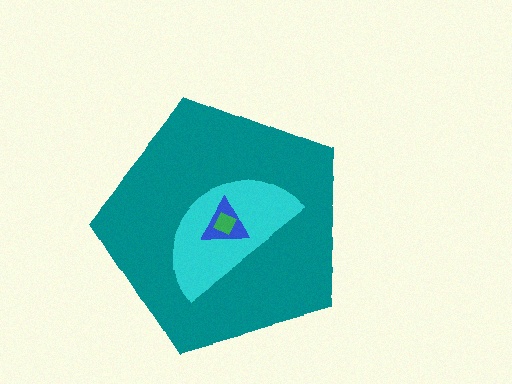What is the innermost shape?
The green diamond.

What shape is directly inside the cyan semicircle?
The blue triangle.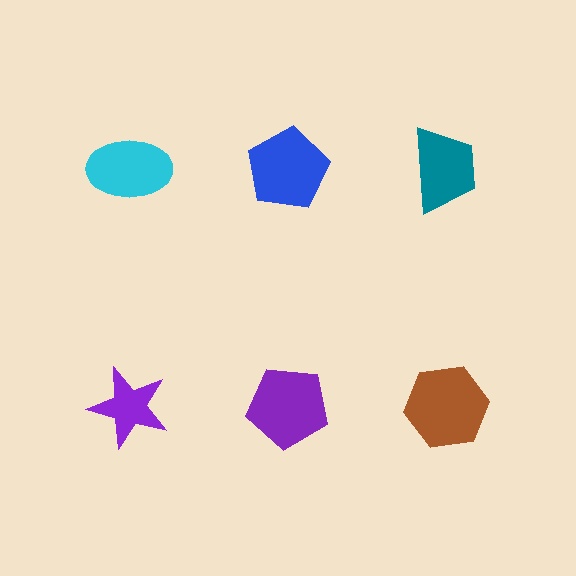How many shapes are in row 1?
3 shapes.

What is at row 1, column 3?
A teal trapezoid.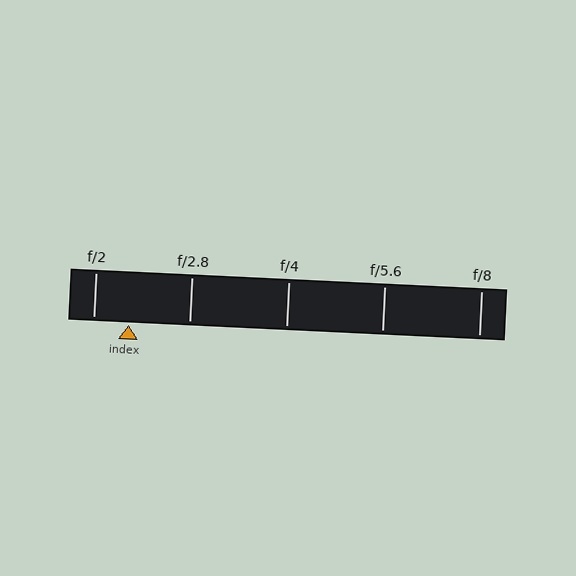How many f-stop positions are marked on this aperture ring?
There are 5 f-stop positions marked.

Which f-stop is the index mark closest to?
The index mark is closest to f/2.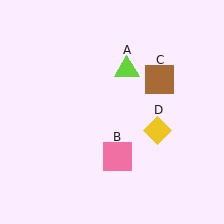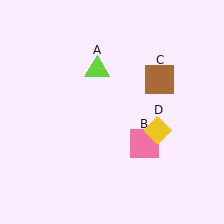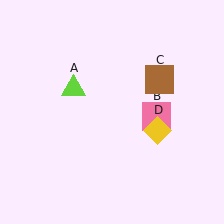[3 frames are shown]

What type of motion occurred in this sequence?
The lime triangle (object A), pink square (object B) rotated counterclockwise around the center of the scene.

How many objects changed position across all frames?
2 objects changed position: lime triangle (object A), pink square (object B).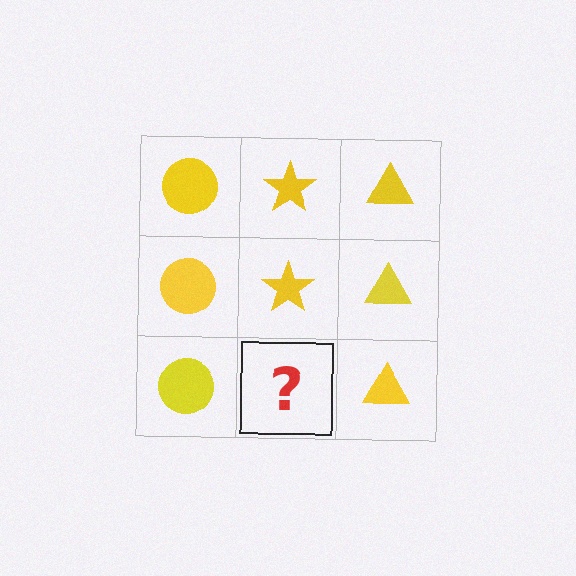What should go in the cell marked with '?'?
The missing cell should contain a yellow star.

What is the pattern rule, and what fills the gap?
The rule is that each column has a consistent shape. The gap should be filled with a yellow star.